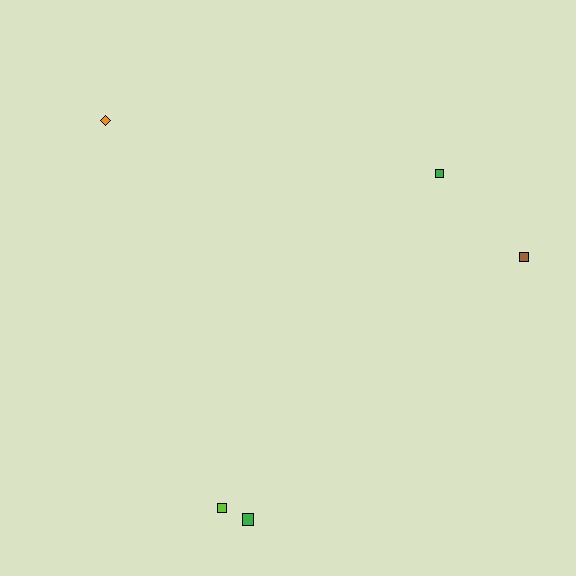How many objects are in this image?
There are 5 objects.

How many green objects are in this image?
There are 2 green objects.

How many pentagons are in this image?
There are no pentagons.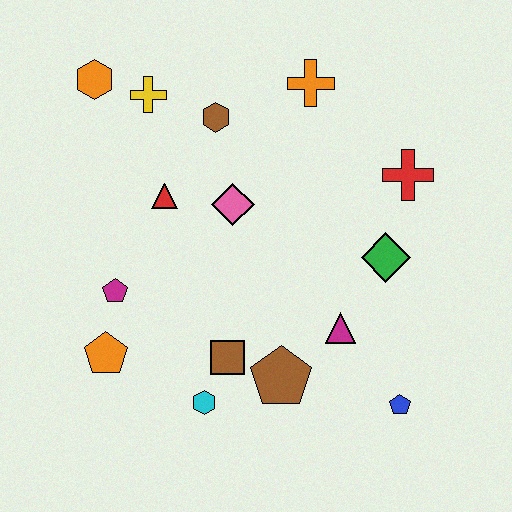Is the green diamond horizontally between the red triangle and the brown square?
No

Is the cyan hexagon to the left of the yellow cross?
No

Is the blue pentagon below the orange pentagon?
Yes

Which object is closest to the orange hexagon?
The yellow cross is closest to the orange hexagon.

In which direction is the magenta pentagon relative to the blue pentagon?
The magenta pentagon is to the left of the blue pentagon.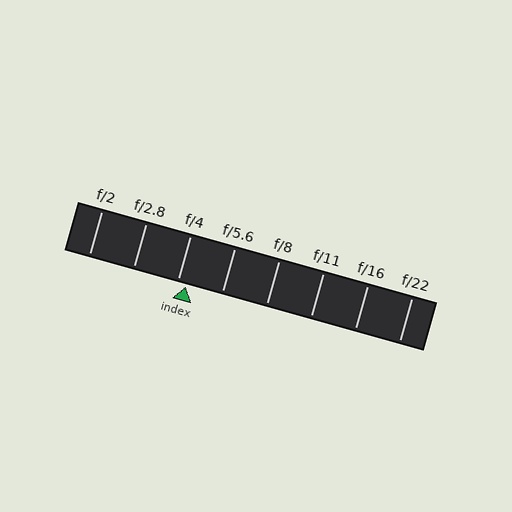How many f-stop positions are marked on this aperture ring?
There are 8 f-stop positions marked.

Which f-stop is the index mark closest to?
The index mark is closest to f/4.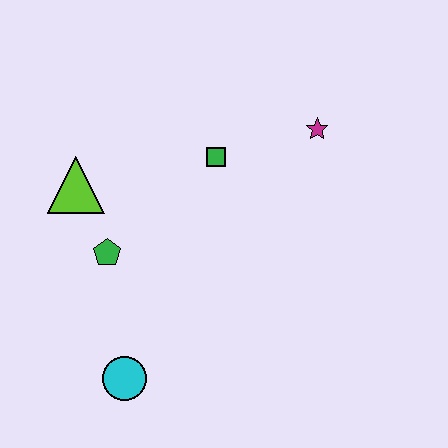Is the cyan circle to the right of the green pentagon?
Yes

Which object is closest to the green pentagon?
The lime triangle is closest to the green pentagon.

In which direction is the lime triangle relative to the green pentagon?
The lime triangle is above the green pentagon.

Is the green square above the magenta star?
No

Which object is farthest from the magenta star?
The cyan circle is farthest from the magenta star.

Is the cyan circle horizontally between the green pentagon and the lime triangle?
No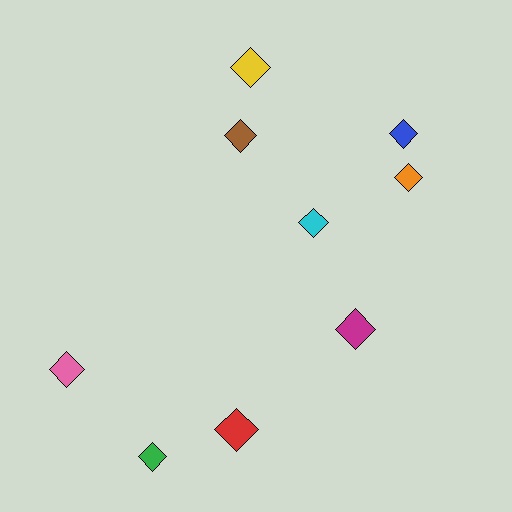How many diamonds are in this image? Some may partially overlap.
There are 9 diamonds.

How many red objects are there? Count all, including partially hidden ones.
There is 1 red object.